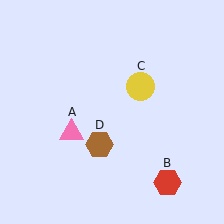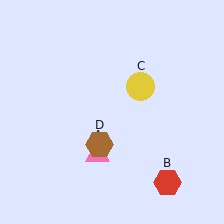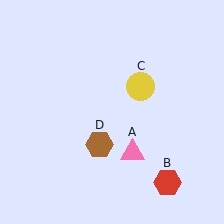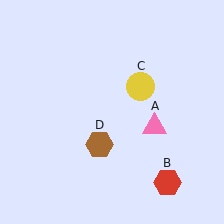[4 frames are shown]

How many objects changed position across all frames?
1 object changed position: pink triangle (object A).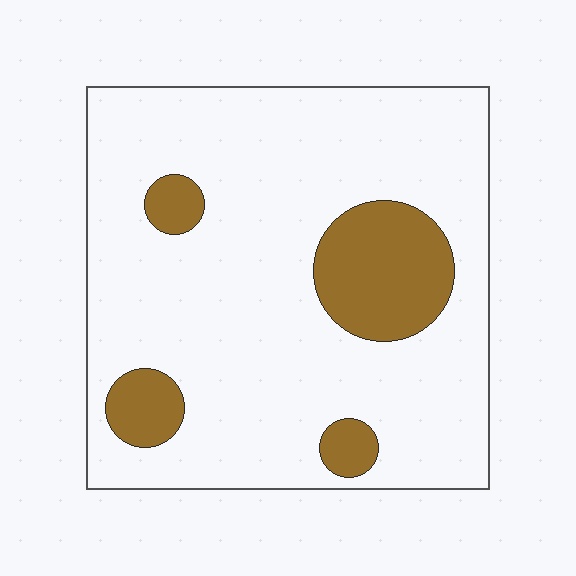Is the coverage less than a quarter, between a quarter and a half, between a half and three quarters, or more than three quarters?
Less than a quarter.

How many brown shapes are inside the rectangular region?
4.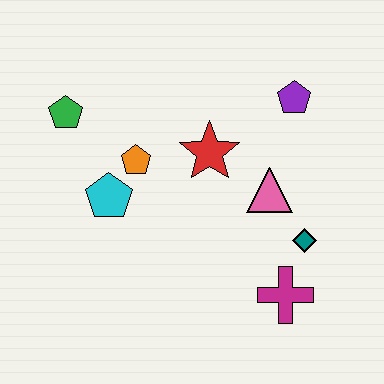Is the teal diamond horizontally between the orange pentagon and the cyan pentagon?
No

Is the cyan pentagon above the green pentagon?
No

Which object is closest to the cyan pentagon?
The orange pentagon is closest to the cyan pentagon.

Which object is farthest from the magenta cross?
The green pentagon is farthest from the magenta cross.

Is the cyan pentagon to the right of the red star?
No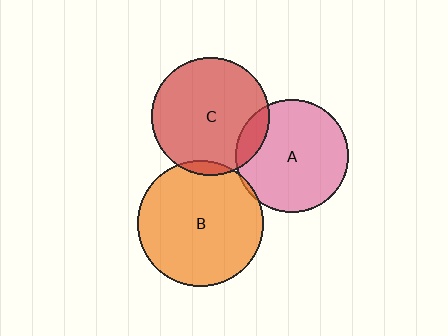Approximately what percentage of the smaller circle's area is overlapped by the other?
Approximately 5%.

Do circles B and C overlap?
Yes.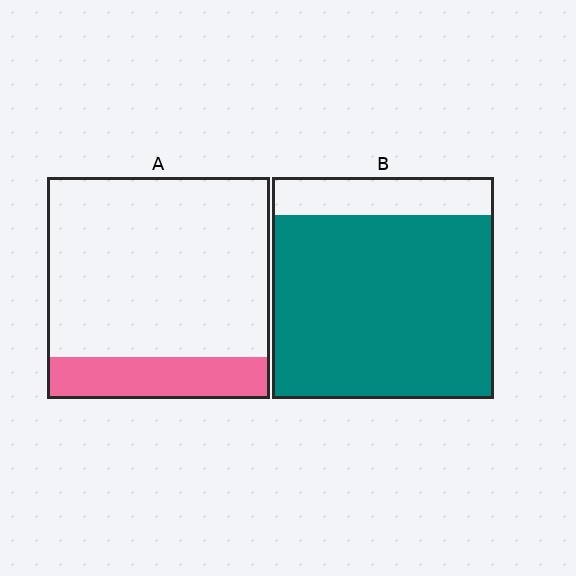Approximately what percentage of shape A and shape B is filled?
A is approximately 20% and B is approximately 85%.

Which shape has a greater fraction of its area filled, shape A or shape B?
Shape B.